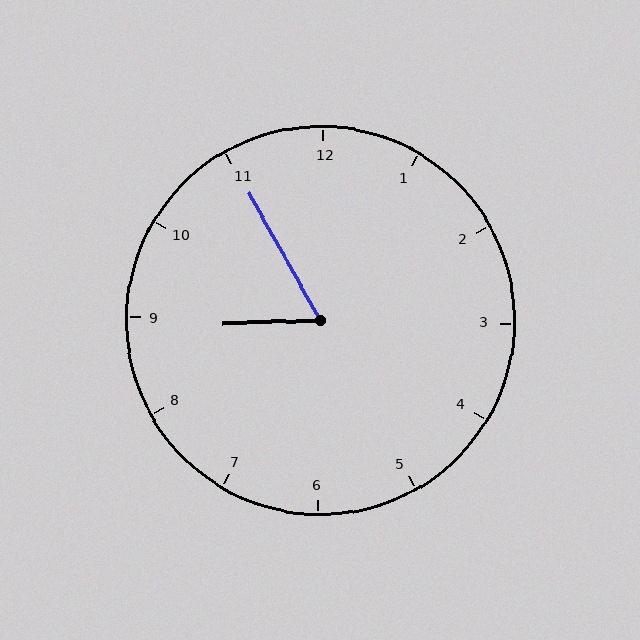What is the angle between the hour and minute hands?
Approximately 62 degrees.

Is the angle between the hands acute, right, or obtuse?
It is acute.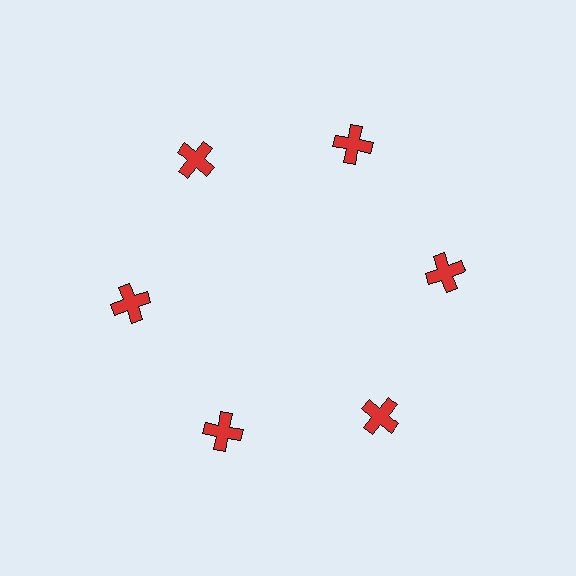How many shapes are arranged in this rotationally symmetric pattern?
There are 6 shapes, arranged in 6 groups of 1.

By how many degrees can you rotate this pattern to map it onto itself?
The pattern maps onto itself every 60 degrees of rotation.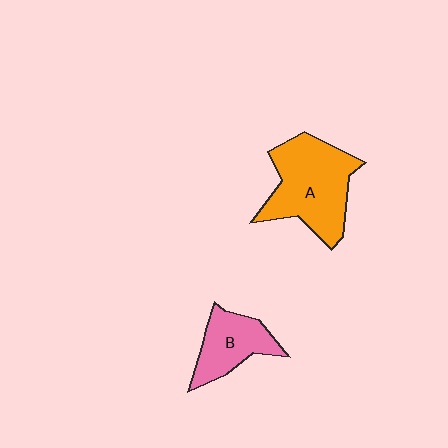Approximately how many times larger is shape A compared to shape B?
Approximately 1.7 times.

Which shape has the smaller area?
Shape B (pink).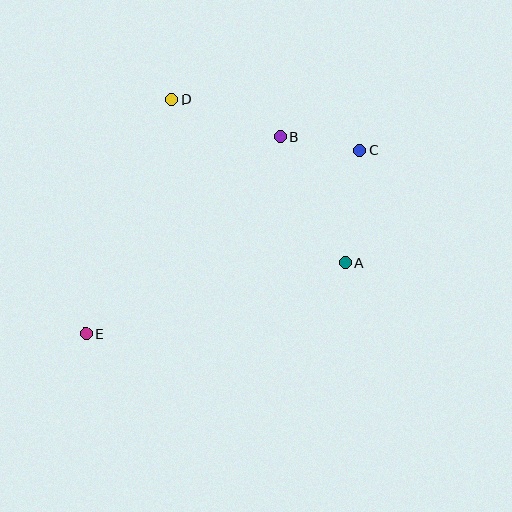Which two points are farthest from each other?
Points C and E are farthest from each other.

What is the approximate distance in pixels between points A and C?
The distance between A and C is approximately 114 pixels.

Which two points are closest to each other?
Points B and C are closest to each other.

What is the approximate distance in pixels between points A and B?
The distance between A and B is approximately 142 pixels.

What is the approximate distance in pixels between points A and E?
The distance between A and E is approximately 269 pixels.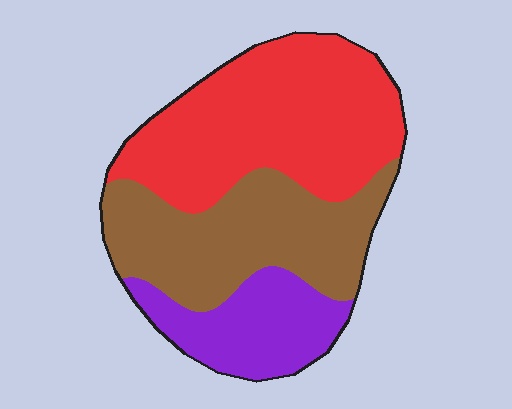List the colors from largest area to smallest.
From largest to smallest: red, brown, purple.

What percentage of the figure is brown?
Brown covers around 35% of the figure.